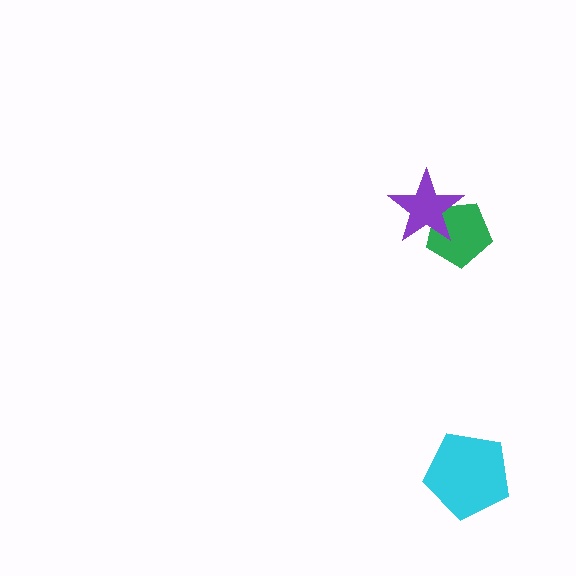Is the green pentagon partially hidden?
Yes, it is partially covered by another shape.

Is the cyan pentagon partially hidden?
No, no other shape covers it.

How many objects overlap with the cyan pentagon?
0 objects overlap with the cyan pentagon.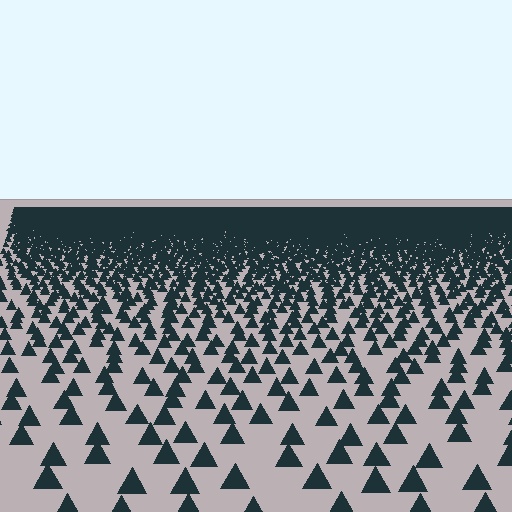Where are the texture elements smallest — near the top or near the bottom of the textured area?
Near the top.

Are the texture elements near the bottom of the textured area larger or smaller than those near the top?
Larger. Near the bottom, elements are closer to the viewer and appear at a bigger on-screen size.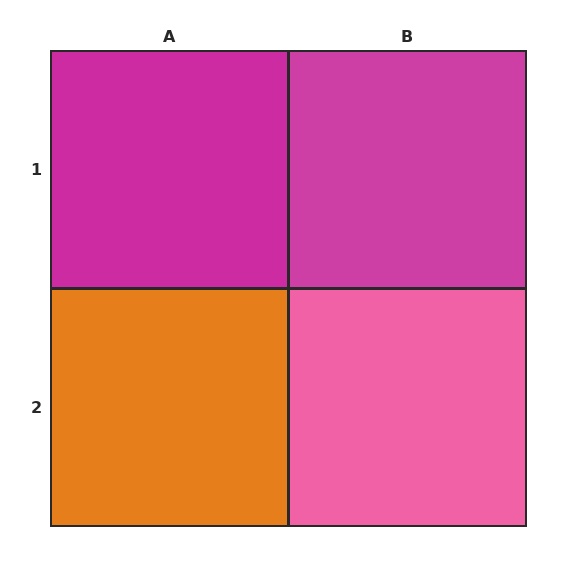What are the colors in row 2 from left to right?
Orange, pink.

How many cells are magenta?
2 cells are magenta.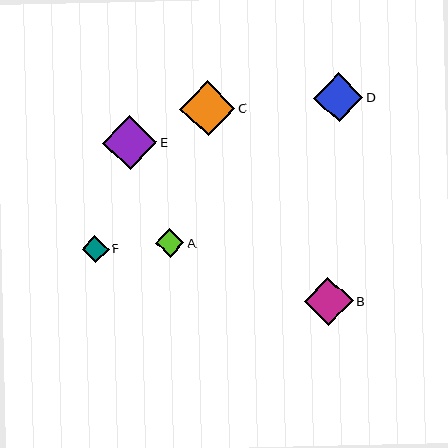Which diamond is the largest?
Diamond C is the largest with a size of approximately 55 pixels.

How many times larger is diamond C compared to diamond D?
Diamond C is approximately 1.1 times the size of diamond D.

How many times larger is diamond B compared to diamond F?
Diamond B is approximately 1.8 times the size of diamond F.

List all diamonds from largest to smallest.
From largest to smallest: C, E, D, B, A, F.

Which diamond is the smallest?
Diamond F is the smallest with a size of approximately 27 pixels.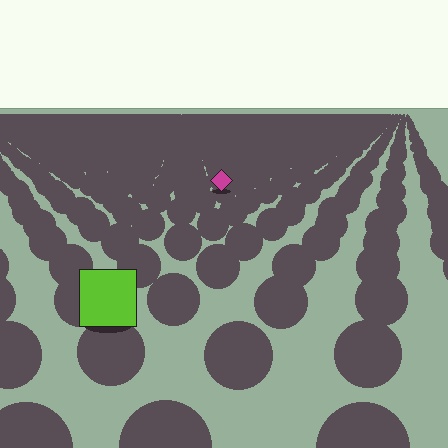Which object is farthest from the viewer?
The magenta diamond is farthest from the viewer. It appears smaller and the ground texture around it is denser.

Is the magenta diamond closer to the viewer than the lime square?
No. The lime square is closer — you can tell from the texture gradient: the ground texture is coarser near it.